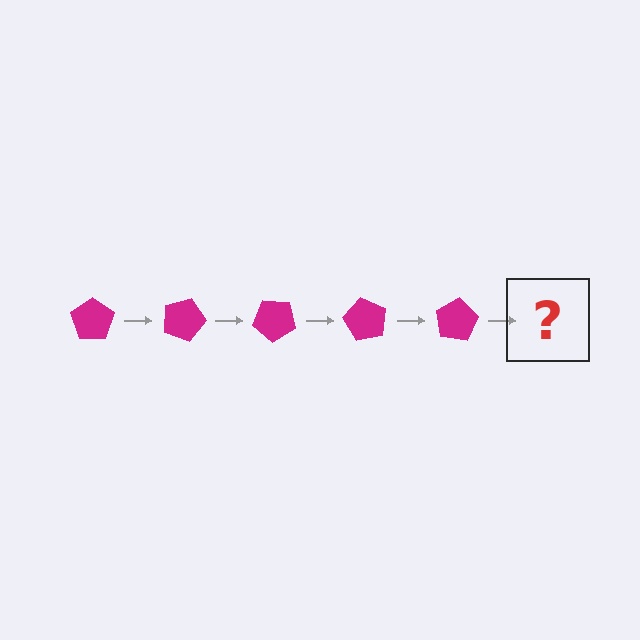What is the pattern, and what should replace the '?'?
The pattern is that the pentagon rotates 20 degrees each step. The '?' should be a magenta pentagon rotated 100 degrees.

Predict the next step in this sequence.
The next step is a magenta pentagon rotated 100 degrees.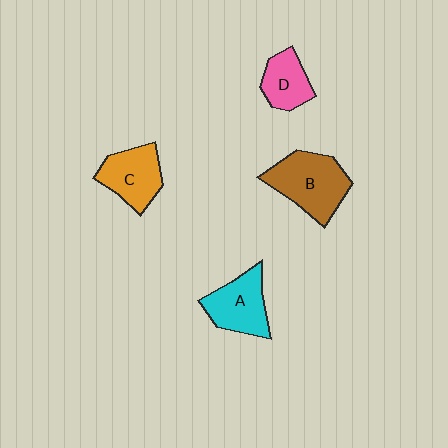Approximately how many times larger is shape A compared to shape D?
Approximately 1.4 times.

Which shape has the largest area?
Shape B (brown).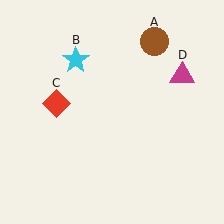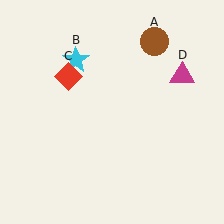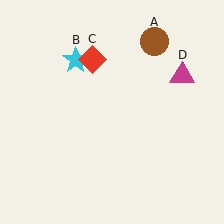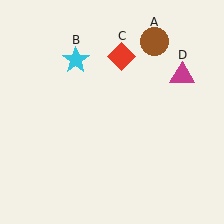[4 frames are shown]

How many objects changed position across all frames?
1 object changed position: red diamond (object C).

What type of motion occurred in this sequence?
The red diamond (object C) rotated clockwise around the center of the scene.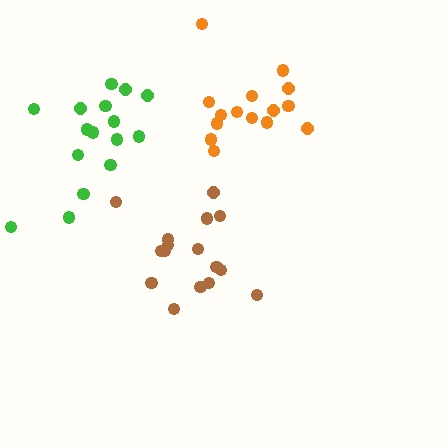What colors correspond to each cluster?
The clusters are colored: orange, brown, green.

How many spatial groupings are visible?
There are 3 spatial groupings.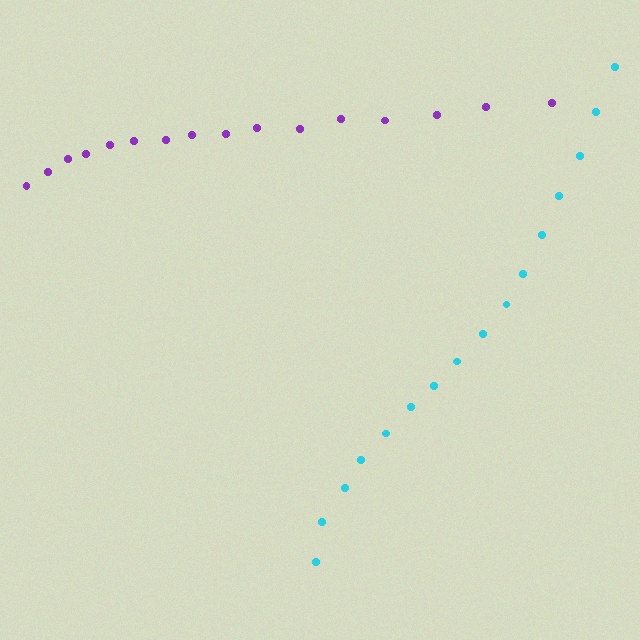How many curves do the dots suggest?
There are 2 distinct paths.